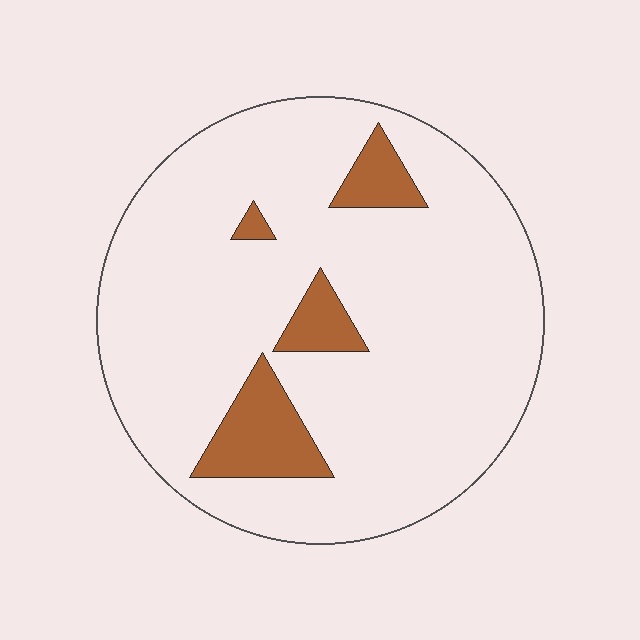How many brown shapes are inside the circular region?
4.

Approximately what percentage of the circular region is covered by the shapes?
Approximately 10%.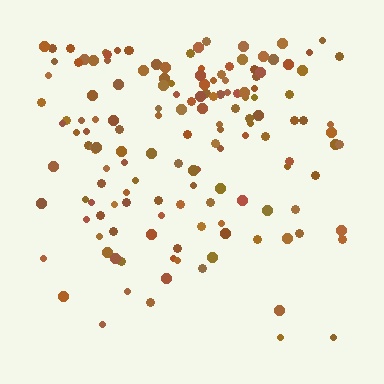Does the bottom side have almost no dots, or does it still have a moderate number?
Still a moderate number, just noticeably fewer than the top.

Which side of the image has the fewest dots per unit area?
The bottom.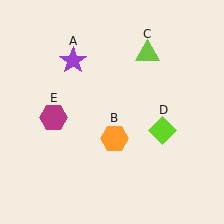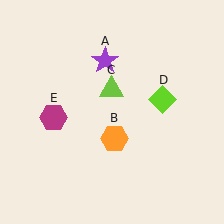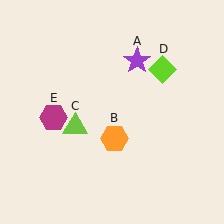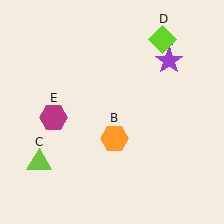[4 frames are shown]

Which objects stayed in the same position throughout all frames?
Orange hexagon (object B) and magenta hexagon (object E) remained stationary.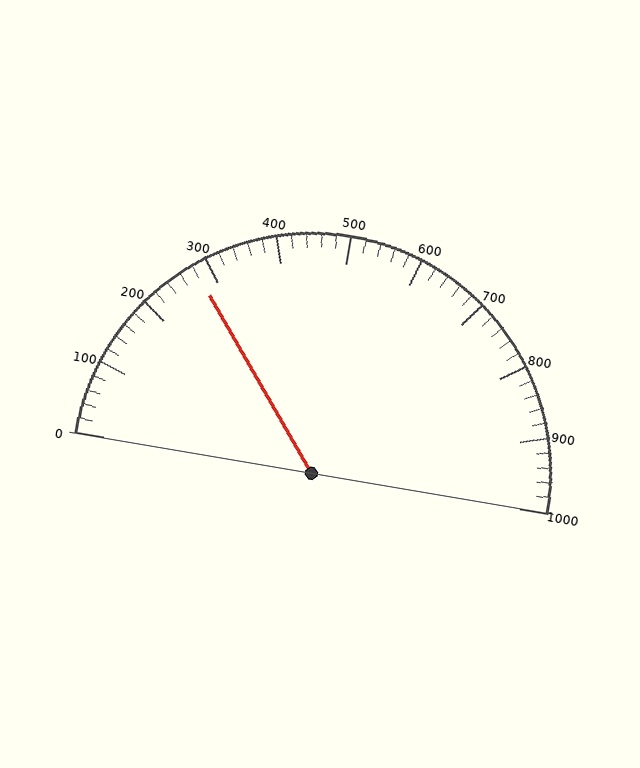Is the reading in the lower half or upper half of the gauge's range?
The reading is in the lower half of the range (0 to 1000).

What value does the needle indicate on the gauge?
The needle indicates approximately 280.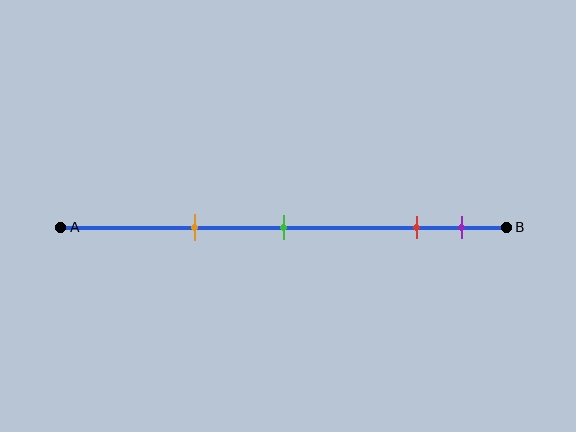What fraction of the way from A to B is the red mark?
The red mark is approximately 80% (0.8) of the way from A to B.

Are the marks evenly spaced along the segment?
No, the marks are not evenly spaced.